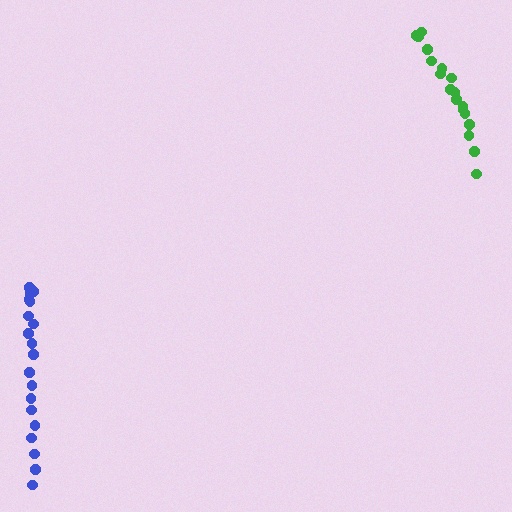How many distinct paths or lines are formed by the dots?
There are 2 distinct paths.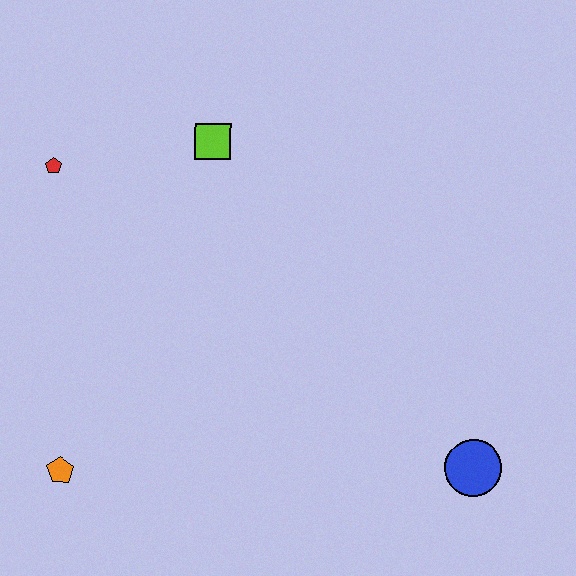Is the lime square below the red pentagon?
No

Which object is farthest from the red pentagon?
The blue circle is farthest from the red pentagon.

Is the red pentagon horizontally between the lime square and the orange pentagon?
No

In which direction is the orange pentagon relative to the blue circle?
The orange pentagon is to the left of the blue circle.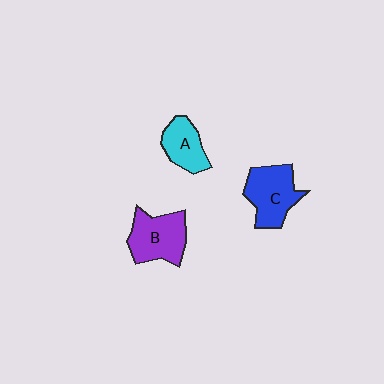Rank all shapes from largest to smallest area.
From largest to smallest: C (blue), B (purple), A (cyan).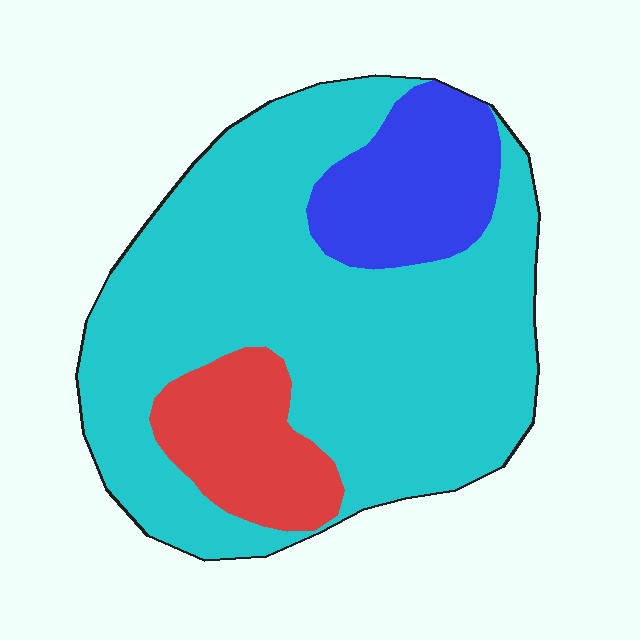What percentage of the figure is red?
Red covers 13% of the figure.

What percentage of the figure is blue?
Blue covers 15% of the figure.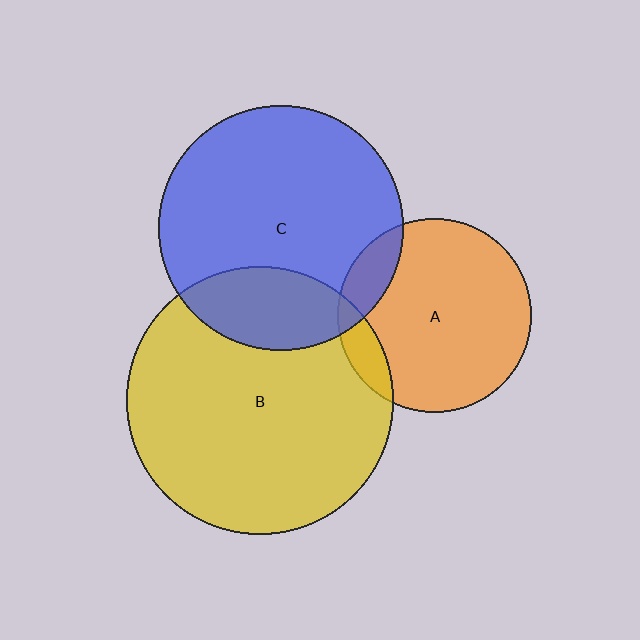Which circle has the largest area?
Circle B (yellow).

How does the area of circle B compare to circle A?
Approximately 1.9 times.